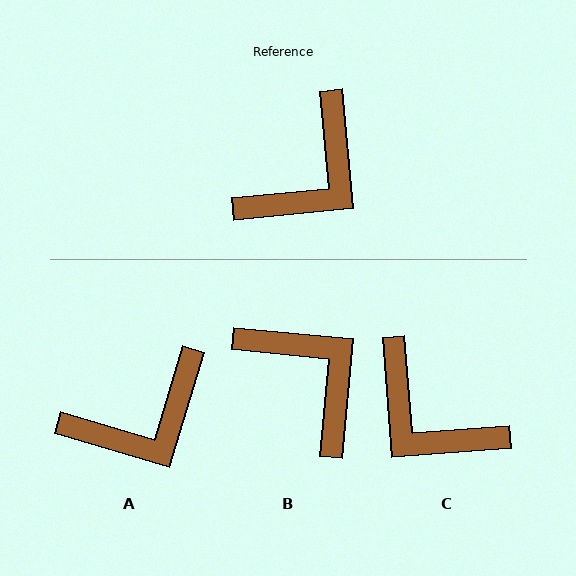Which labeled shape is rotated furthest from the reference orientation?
C, about 91 degrees away.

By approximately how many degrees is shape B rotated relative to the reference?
Approximately 79 degrees counter-clockwise.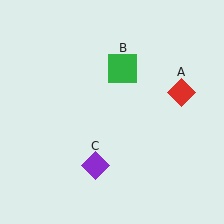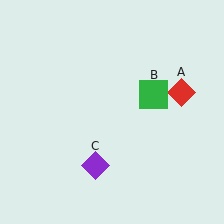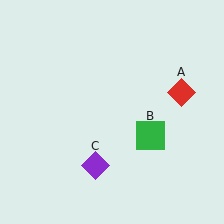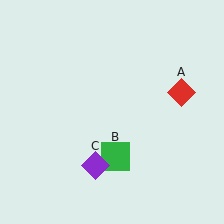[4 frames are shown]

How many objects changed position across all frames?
1 object changed position: green square (object B).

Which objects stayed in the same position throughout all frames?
Red diamond (object A) and purple diamond (object C) remained stationary.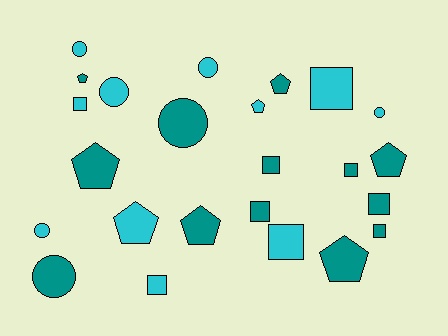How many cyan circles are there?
There are 5 cyan circles.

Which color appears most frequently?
Teal, with 13 objects.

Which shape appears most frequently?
Square, with 9 objects.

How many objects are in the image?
There are 24 objects.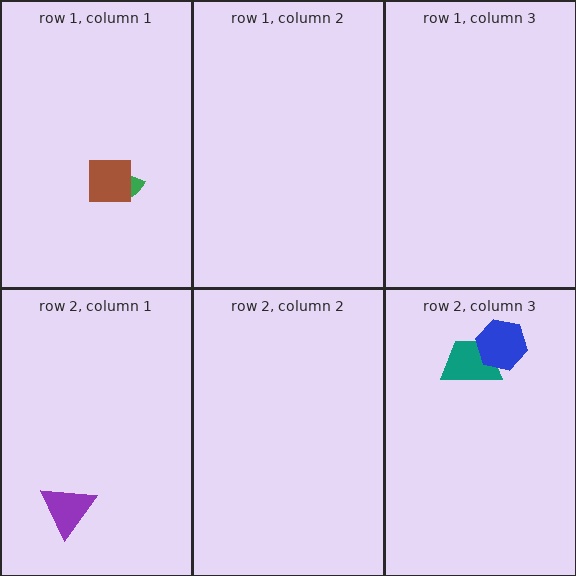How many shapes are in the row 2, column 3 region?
2.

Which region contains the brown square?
The row 1, column 1 region.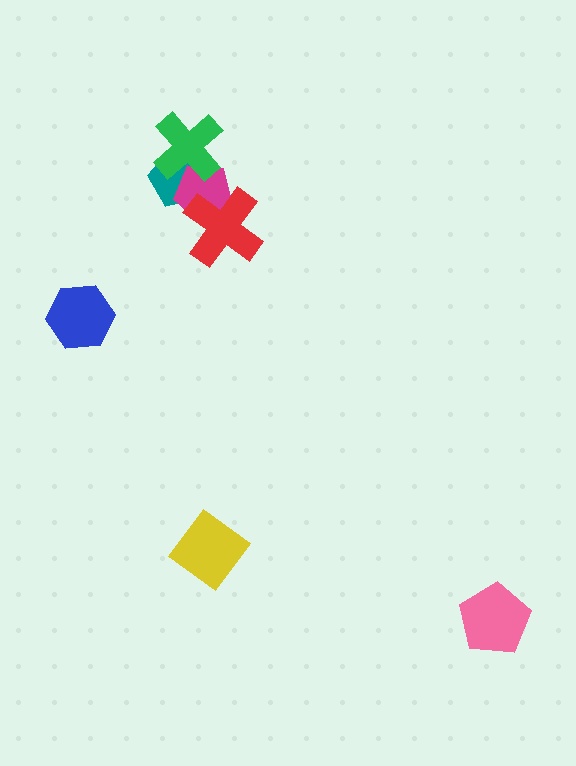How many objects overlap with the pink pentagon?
0 objects overlap with the pink pentagon.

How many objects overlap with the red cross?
1 object overlaps with the red cross.